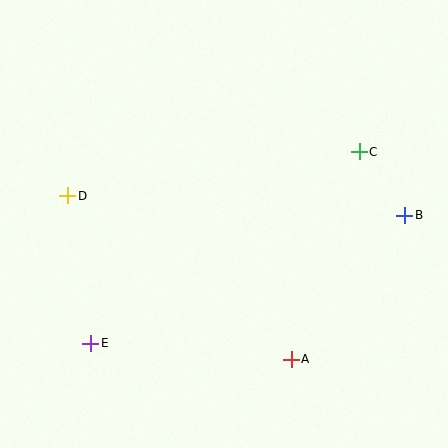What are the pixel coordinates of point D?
Point D is at (68, 196).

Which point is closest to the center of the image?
Point A at (291, 359) is closest to the center.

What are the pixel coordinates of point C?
Point C is at (359, 152).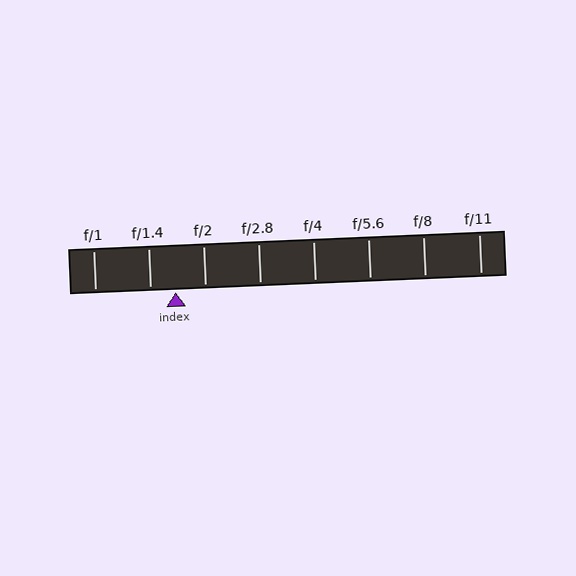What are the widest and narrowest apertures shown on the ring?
The widest aperture shown is f/1 and the narrowest is f/11.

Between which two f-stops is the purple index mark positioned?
The index mark is between f/1.4 and f/2.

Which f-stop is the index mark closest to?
The index mark is closest to f/1.4.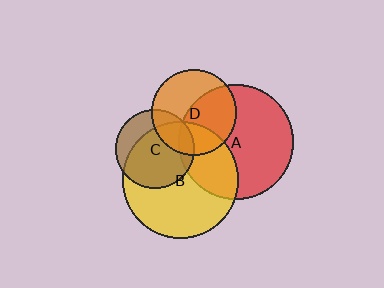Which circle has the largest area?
Circle B (yellow).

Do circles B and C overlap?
Yes.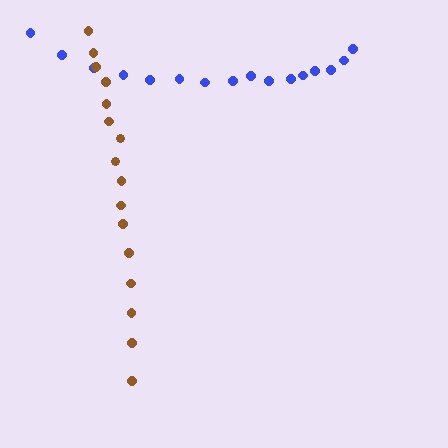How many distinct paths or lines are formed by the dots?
There are 2 distinct paths.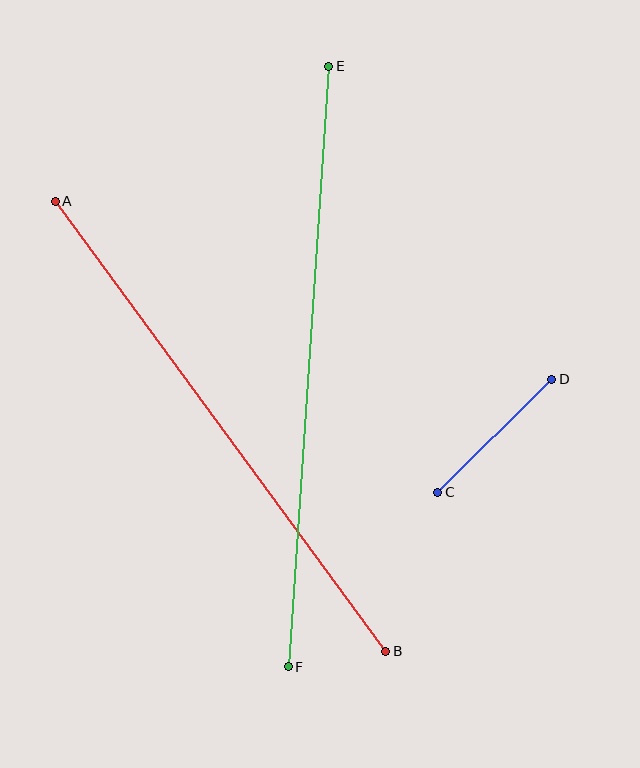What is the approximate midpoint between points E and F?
The midpoint is at approximately (309, 367) pixels.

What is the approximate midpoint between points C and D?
The midpoint is at approximately (495, 436) pixels.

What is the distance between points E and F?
The distance is approximately 602 pixels.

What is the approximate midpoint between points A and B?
The midpoint is at approximately (221, 426) pixels.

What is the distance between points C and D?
The distance is approximately 161 pixels.